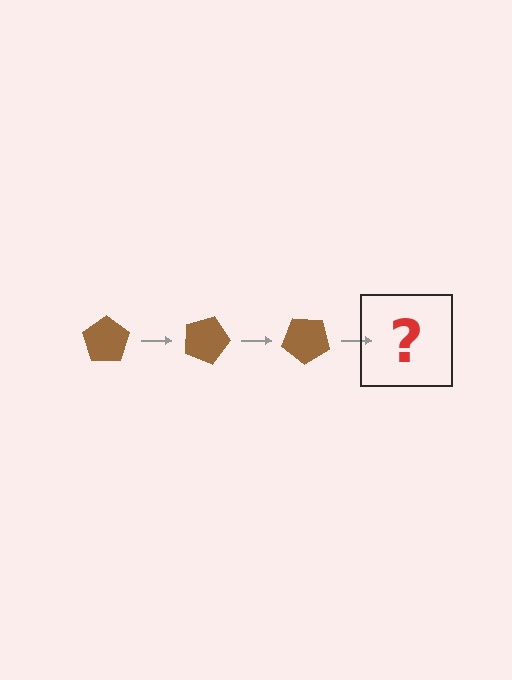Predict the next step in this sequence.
The next step is a brown pentagon rotated 60 degrees.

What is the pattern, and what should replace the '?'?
The pattern is that the pentagon rotates 20 degrees each step. The '?' should be a brown pentagon rotated 60 degrees.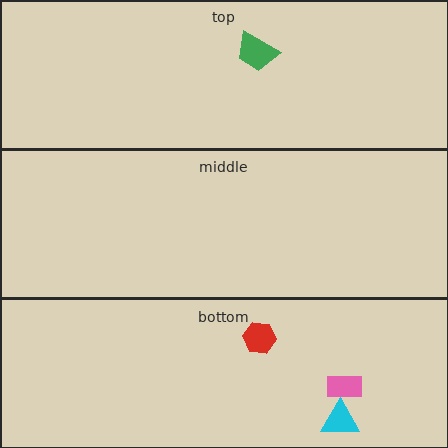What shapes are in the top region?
The green trapezoid.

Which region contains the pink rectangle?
The bottom region.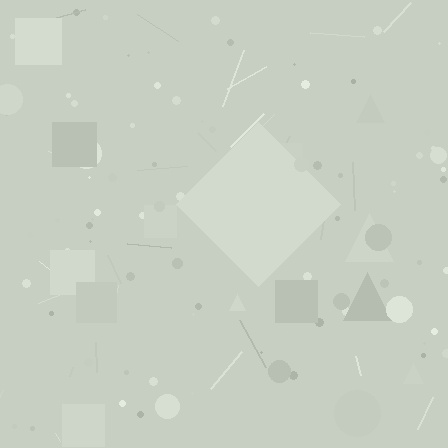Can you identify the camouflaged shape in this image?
The camouflaged shape is a diamond.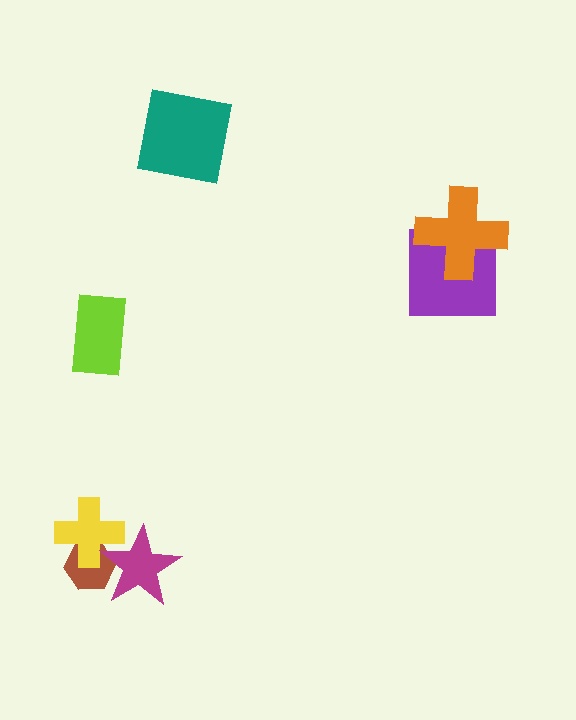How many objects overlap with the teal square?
0 objects overlap with the teal square.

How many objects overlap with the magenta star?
2 objects overlap with the magenta star.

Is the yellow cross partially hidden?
Yes, it is partially covered by another shape.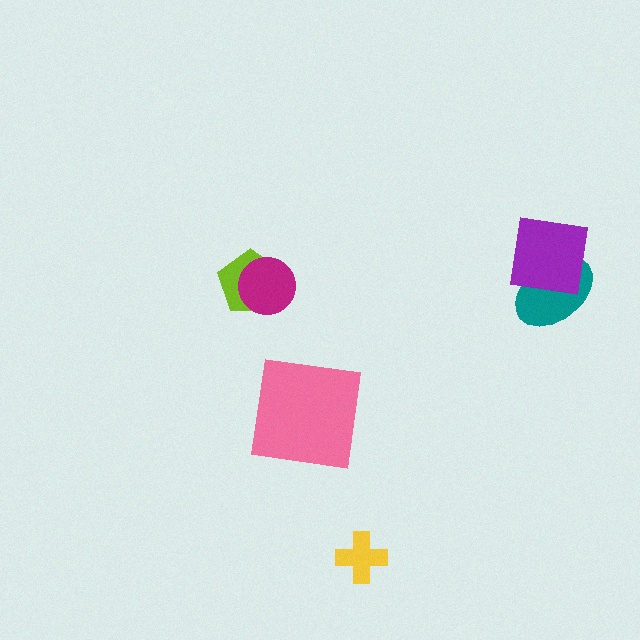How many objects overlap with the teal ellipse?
1 object overlaps with the teal ellipse.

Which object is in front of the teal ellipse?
The purple square is in front of the teal ellipse.